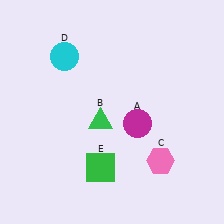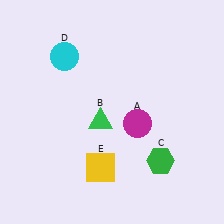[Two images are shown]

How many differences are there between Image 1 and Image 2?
There are 2 differences between the two images.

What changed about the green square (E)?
In Image 1, E is green. In Image 2, it changed to yellow.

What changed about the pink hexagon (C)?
In Image 1, C is pink. In Image 2, it changed to green.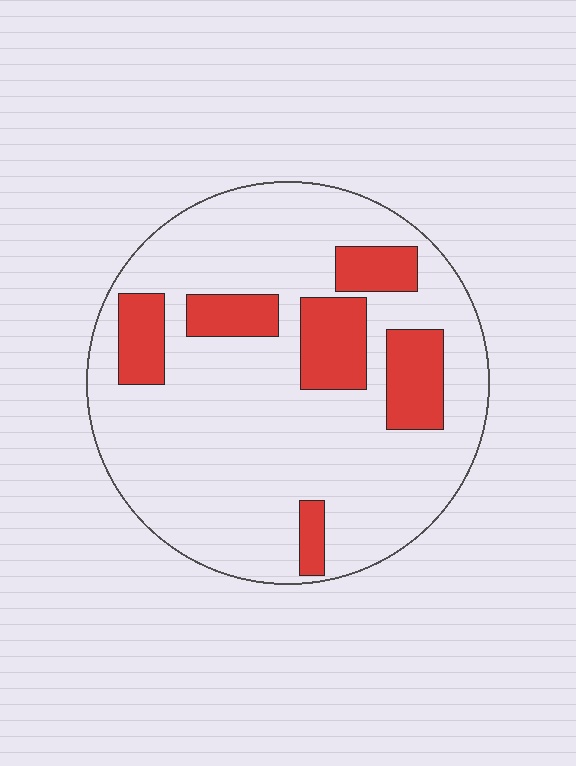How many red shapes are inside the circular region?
6.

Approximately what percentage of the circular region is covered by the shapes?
Approximately 20%.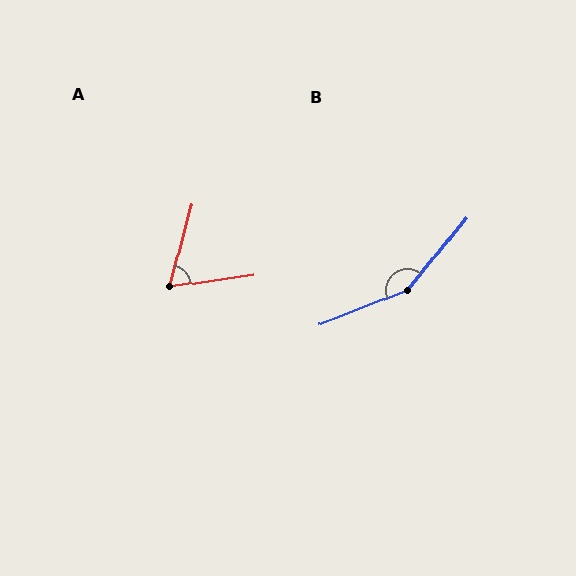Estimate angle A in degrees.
Approximately 67 degrees.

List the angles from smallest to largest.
A (67°), B (151°).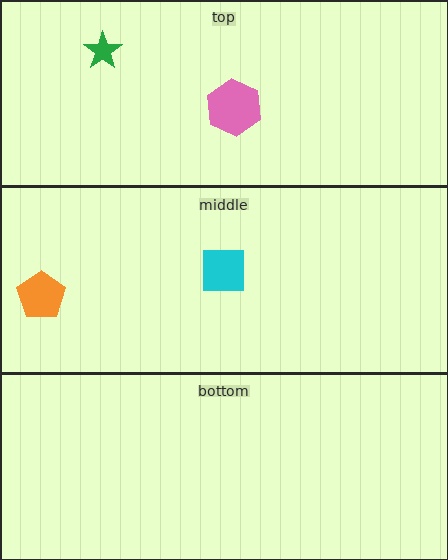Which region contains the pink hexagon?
The top region.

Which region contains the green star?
The top region.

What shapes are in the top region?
The green star, the pink hexagon.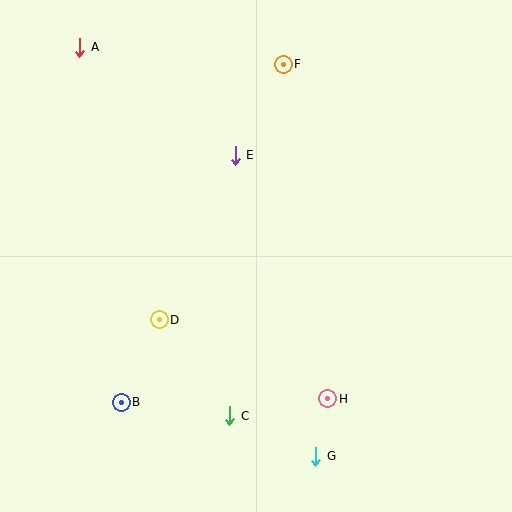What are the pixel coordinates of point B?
Point B is at (121, 402).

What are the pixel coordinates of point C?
Point C is at (230, 416).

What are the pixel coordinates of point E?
Point E is at (235, 155).